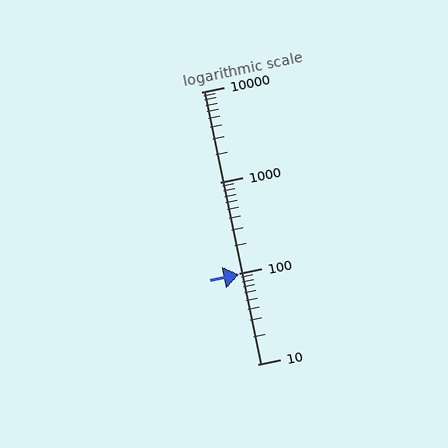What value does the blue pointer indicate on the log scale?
The pointer indicates approximately 96.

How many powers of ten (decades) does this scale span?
The scale spans 3 decades, from 10 to 10000.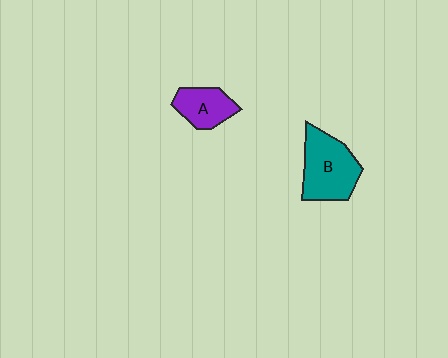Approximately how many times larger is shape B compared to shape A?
Approximately 1.6 times.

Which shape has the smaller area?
Shape A (purple).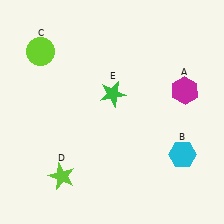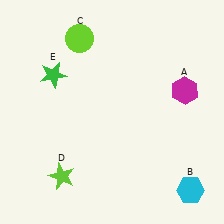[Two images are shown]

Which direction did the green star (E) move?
The green star (E) moved left.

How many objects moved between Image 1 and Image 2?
3 objects moved between the two images.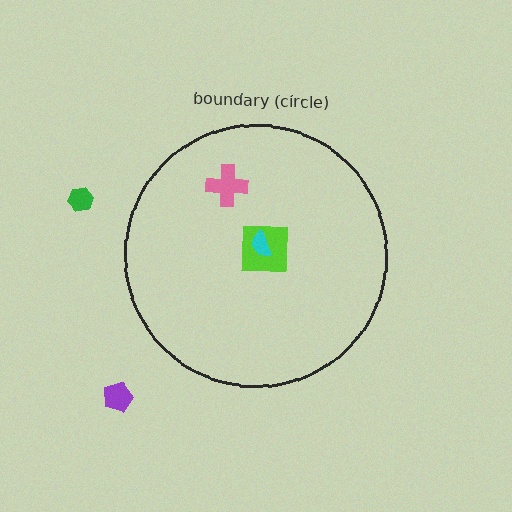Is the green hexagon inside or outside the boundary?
Outside.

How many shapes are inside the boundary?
3 inside, 2 outside.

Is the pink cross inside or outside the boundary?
Inside.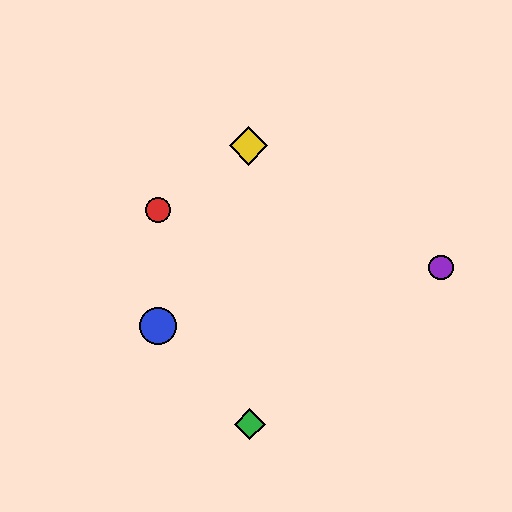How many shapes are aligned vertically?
2 shapes (the red circle, the blue circle) are aligned vertically.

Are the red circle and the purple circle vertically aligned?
No, the red circle is at x≈158 and the purple circle is at x≈441.